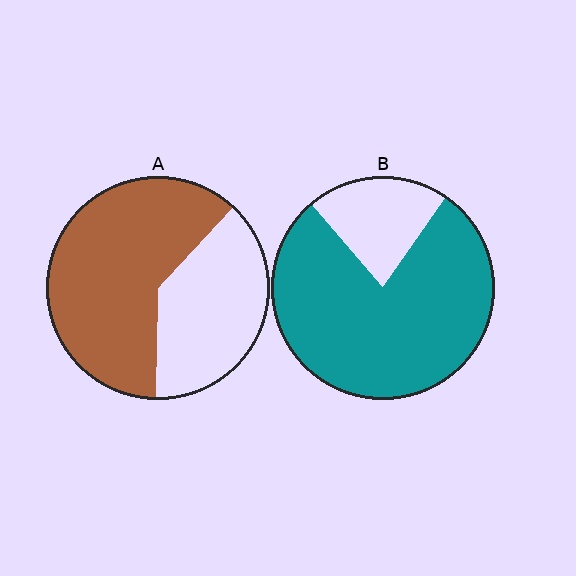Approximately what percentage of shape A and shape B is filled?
A is approximately 60% and B is approximately 80%.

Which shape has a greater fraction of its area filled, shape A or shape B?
Shape B.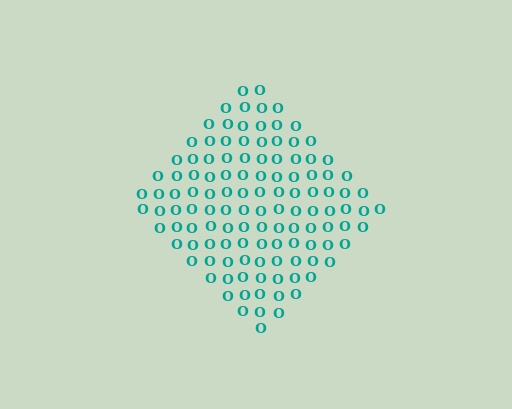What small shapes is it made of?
It is made of small letter O's.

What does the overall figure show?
The overall figure shows a diamond.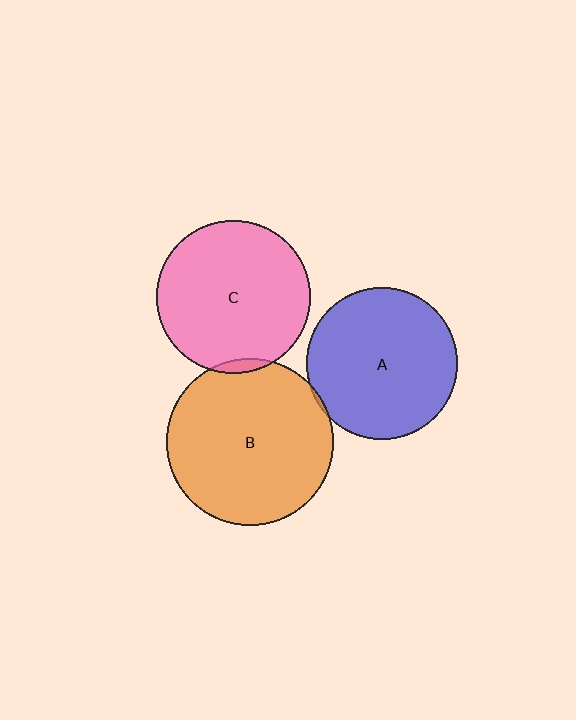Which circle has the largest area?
Circle B (orange).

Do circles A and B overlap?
Yes.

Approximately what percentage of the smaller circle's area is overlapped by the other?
Approximately 5%.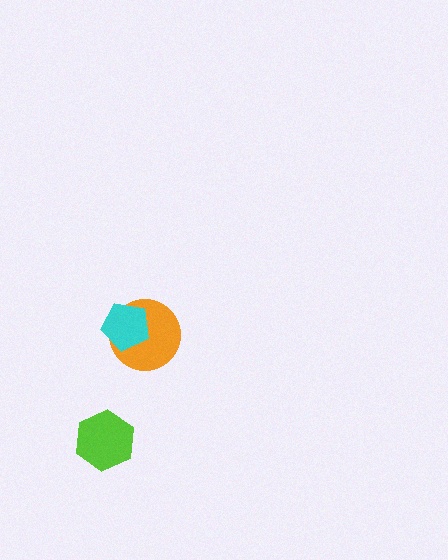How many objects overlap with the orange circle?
1 object overlaps with the orange circle.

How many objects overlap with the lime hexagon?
0 objects overlap with the lime hexagon.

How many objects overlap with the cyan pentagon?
1 object overlaps with the cyan pentagon.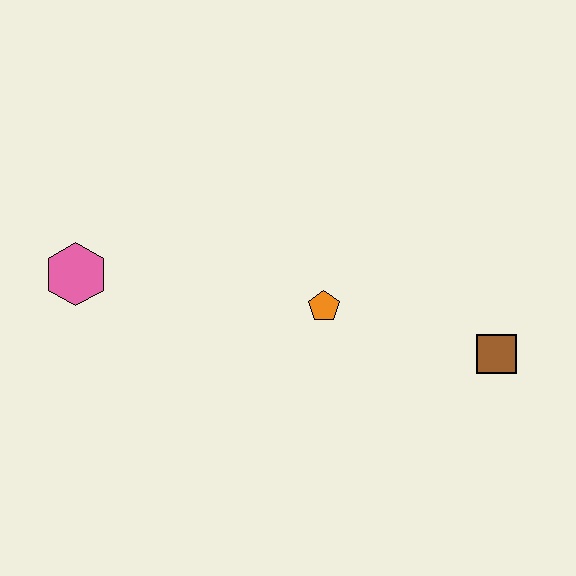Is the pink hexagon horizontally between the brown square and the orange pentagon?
No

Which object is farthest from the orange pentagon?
The pink hexagon is farthest from the orange pentagon.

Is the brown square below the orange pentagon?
Yes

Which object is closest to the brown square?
The orange pentagon is closest to the brown square.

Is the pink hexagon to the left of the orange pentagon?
Yes